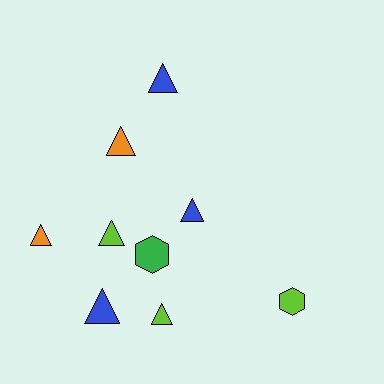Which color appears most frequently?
Lime, with 3 objects.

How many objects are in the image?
There are 9 objects.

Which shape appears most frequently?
Triangle, with 7 objects.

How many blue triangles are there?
There are 3 blue triangles.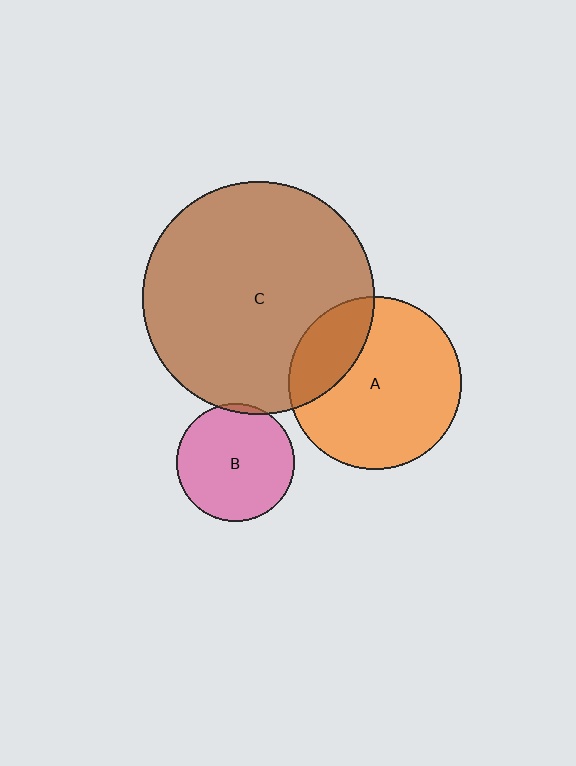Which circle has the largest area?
Circle C (brown).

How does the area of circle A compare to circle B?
Approximately 2.1 times.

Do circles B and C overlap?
Yes.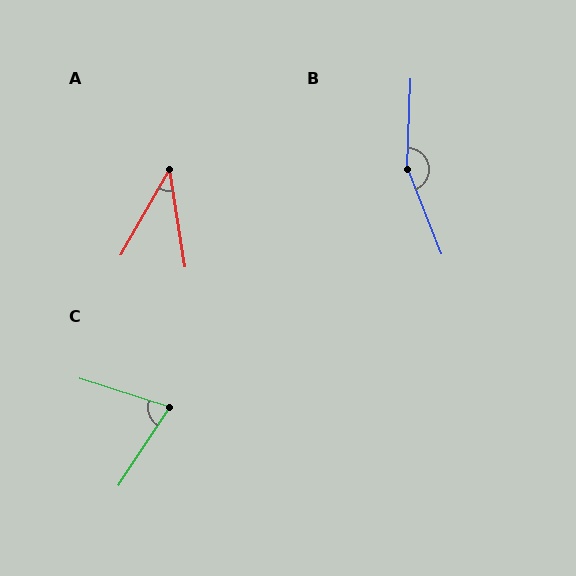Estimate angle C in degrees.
Approximately 75 degrees.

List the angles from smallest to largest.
A (39°), C (75°), B (156°).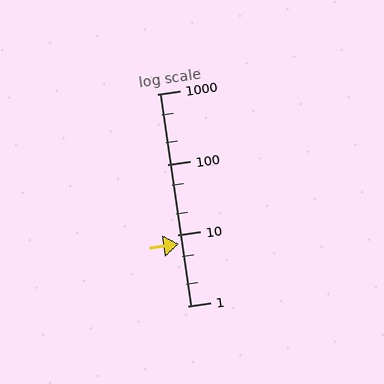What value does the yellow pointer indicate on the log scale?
The pointer indicates approximately 7.6.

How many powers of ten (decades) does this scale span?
The scale spans 3 decades, from 1 to 1000.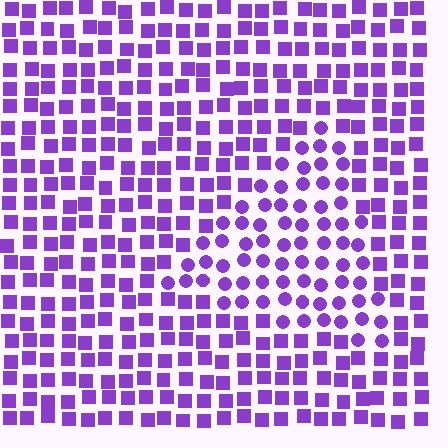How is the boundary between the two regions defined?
The boundary is defined by a change in element shape: circles inside vs. squares outside. All elements share the same color and spacing.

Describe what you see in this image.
The image is filled with small purple elements arranged in a uniform grid. A triangle-shaped region contains circles, while the surrounding area contains squares. The boundary is defined purely by the change in element shape.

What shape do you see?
I see a triangle.